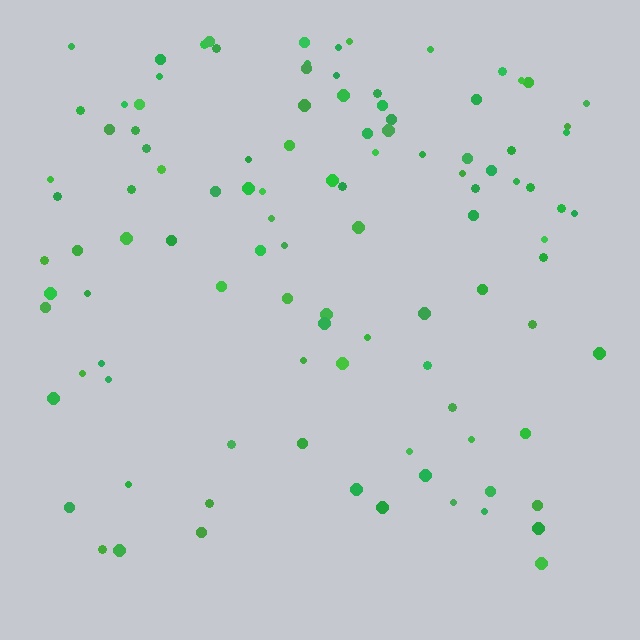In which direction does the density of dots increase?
From bottom to top, with the top side densest.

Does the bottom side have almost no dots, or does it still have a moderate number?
Still a moderate number, just noticeably fewer than the top.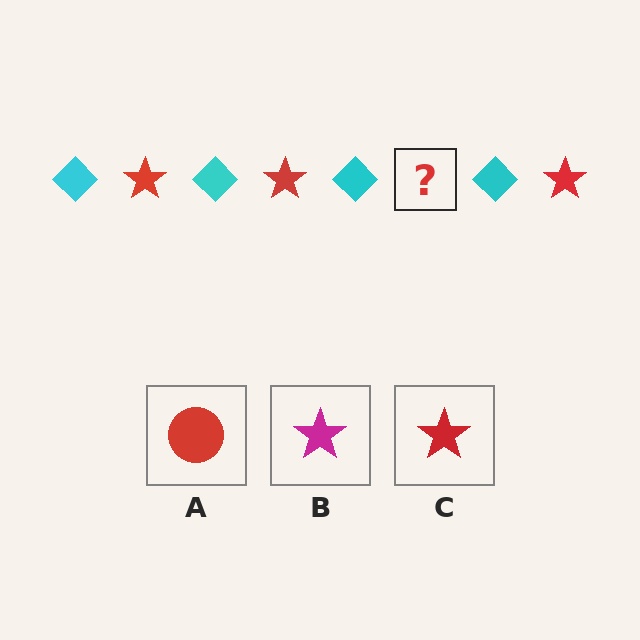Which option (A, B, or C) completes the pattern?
C.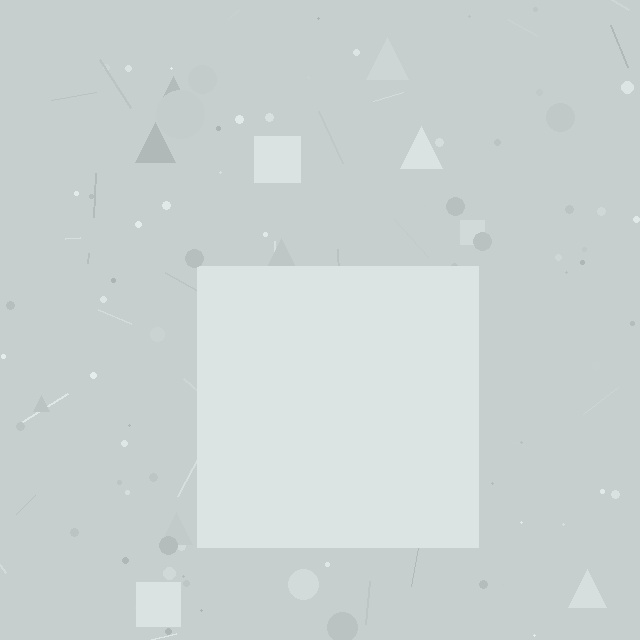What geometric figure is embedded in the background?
A square is embedded in the background.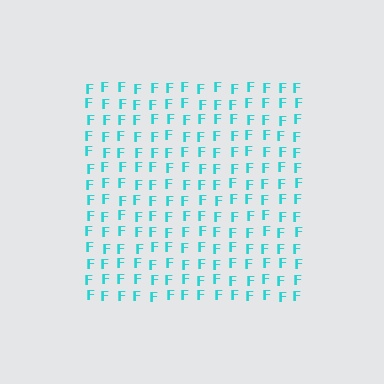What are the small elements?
The small elements are letter F's.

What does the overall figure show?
The overall figure shows a square.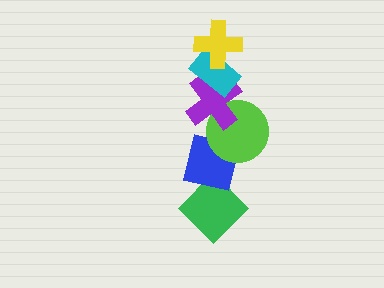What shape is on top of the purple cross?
The cyan rectangle is on top of the purple cross.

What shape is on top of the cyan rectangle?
The yellow cross is on top of the cyan rectangle.